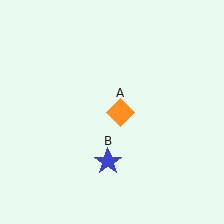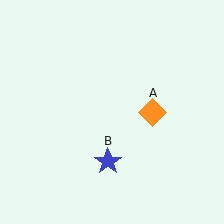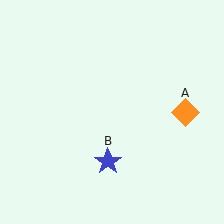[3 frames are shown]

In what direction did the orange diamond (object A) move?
The orange diamond (object A) moved right.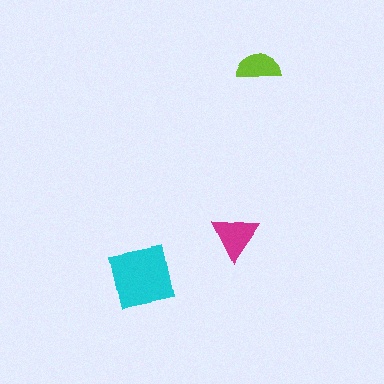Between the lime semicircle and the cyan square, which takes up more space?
The cyan square.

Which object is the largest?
The cyan square.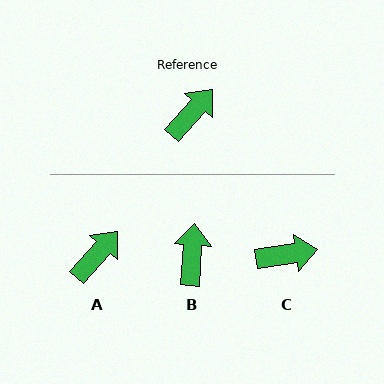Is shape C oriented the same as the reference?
No, it is off by about 40 degrees.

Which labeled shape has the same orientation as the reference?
A.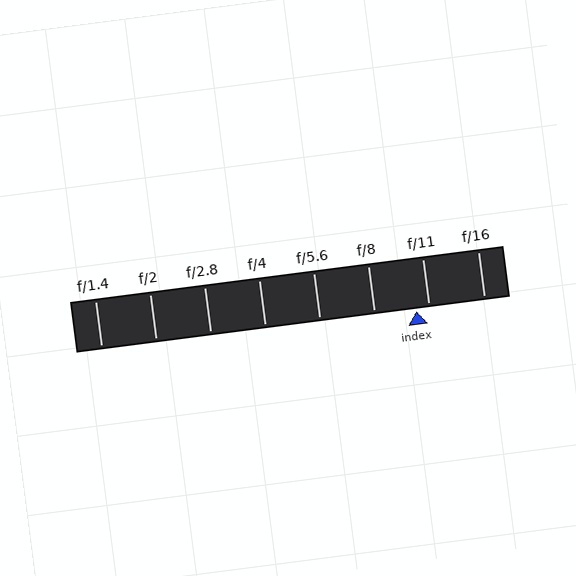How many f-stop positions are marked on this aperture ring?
There are 8 f-stop positions marked.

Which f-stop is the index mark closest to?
The index mark is closest to f/11.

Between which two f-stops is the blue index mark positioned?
The index mark is between f/8 and f/11.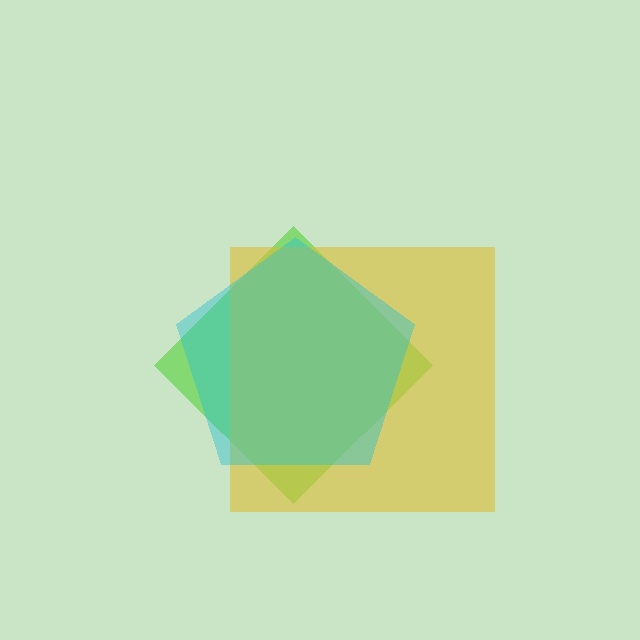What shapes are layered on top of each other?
The layered shapes are: a lime diamond, a yellow square, a cyan pentagon.